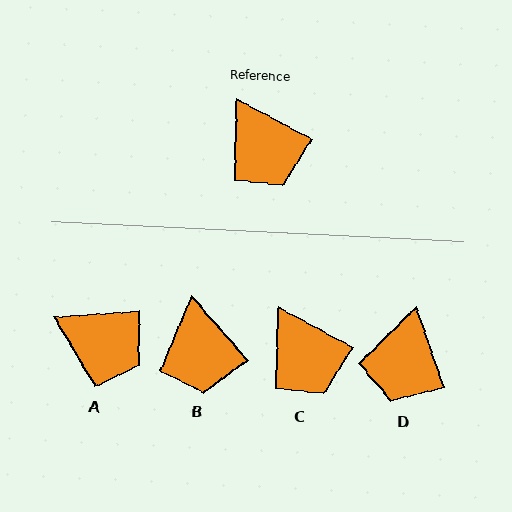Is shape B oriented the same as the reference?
No, it is off by about 21 degrees.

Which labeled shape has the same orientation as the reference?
C.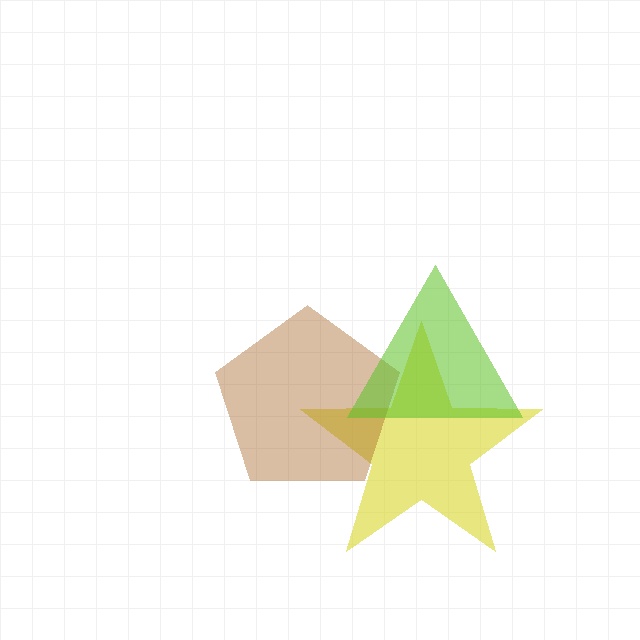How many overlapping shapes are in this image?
There are 3 overlapping shapes in the image.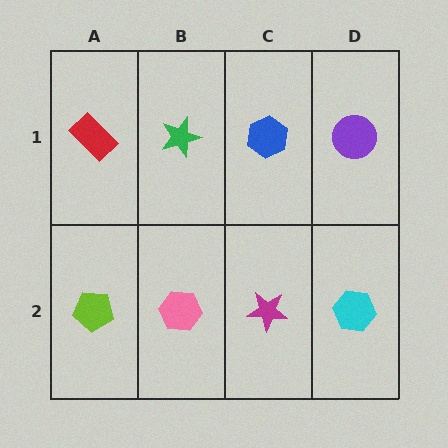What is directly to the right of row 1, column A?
A green star.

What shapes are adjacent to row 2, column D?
A purple circle (row 1, column D), a magenta star (row 2, column C).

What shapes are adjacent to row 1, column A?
A lime pentagon (row 2, column A), a green star (row 1, column B).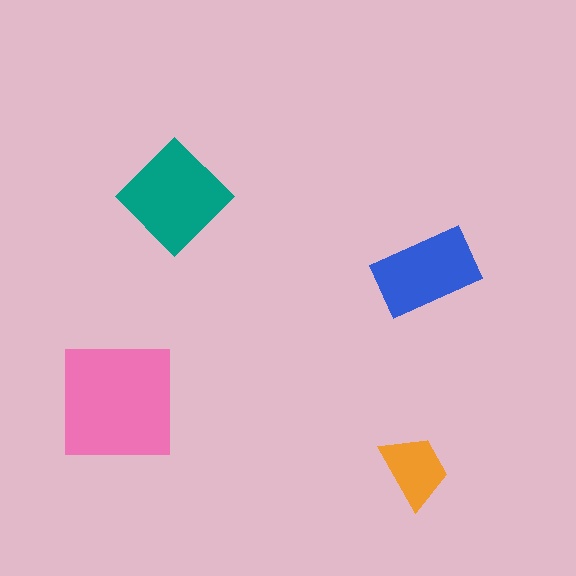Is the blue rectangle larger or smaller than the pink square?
Smaller.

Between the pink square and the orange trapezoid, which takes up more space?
The pink square.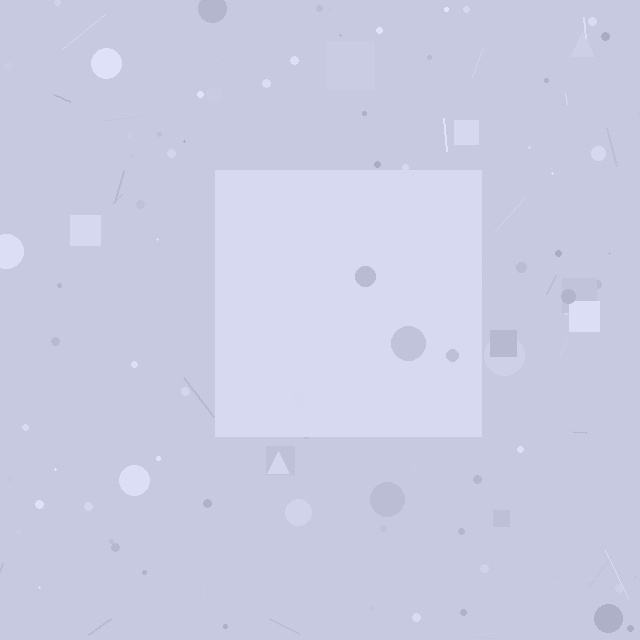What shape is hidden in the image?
A square is hidden in the image.